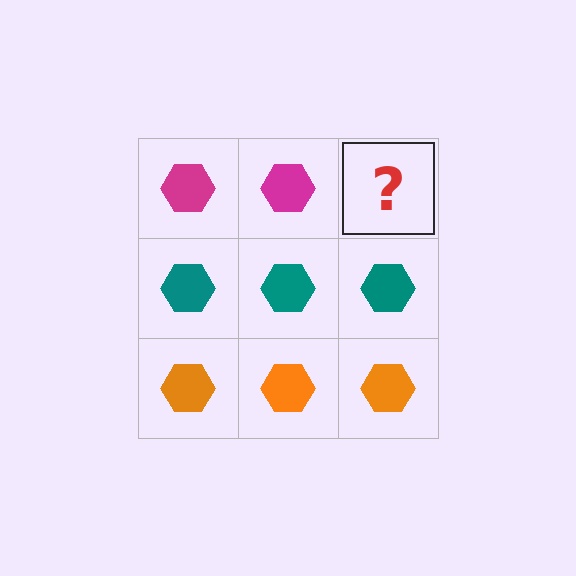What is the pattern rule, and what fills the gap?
The rule is that each row has a consistent color. The gap should be filled with a magenta hexagon.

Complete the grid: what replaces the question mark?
The question mark should be replaced with a magenta hexagon.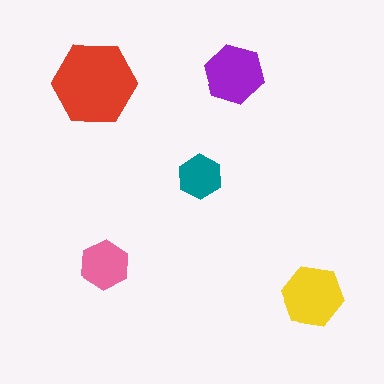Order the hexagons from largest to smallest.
the red one, the yellow one, the purple one, the pink one, the teal one.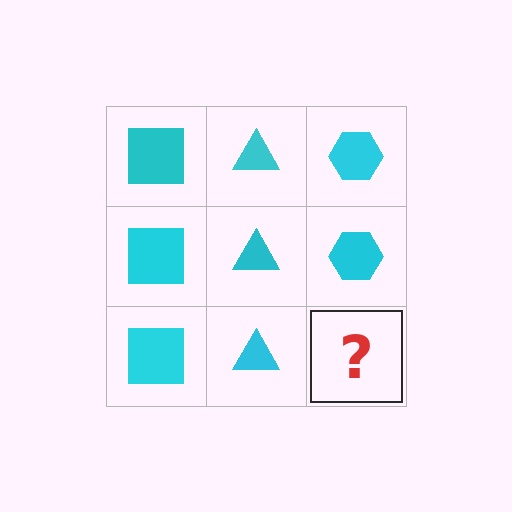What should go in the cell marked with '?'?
The missing cell should contain a cyan hexagon.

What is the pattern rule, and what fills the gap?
The rule is that each column has a consistent shape. The gap should be filled with a cyan hexagon.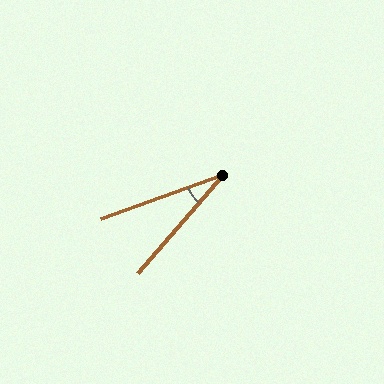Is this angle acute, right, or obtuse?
It is acute.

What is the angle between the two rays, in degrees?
Approximately 29 degrees.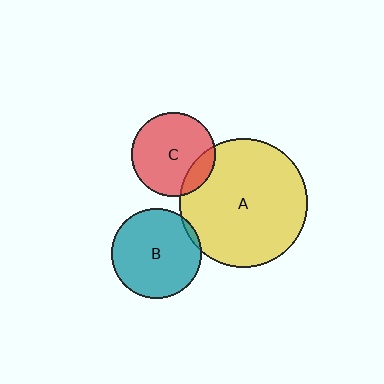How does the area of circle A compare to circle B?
Approximately 2.0 times.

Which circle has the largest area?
Circle A (yellow).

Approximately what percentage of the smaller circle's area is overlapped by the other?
Approximately 15%.